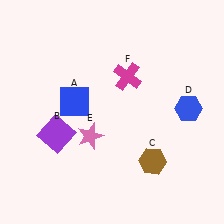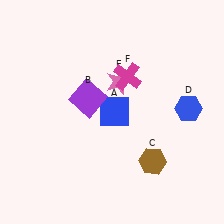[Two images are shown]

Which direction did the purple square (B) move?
The purple square (B) moved up.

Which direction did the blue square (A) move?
The blue square (A) moved right.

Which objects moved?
The objects that moved are: the blue square (A), the purple square (B), the pink star (E).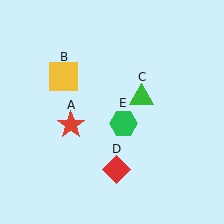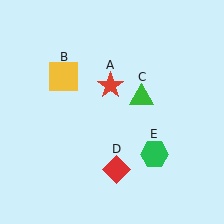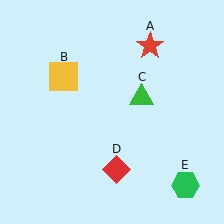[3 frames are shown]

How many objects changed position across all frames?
2 objects changed position: red star (object A), green hexagon (object E).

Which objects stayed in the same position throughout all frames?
Yellow square (object B) and green triangle (object C) and red diamond (object D) remained stationary.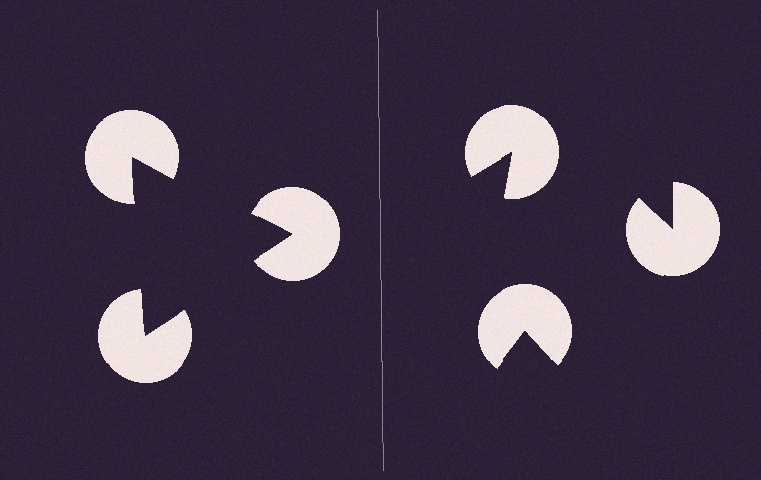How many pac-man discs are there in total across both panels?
6 — 3 on each side.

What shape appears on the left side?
An illusory triangle.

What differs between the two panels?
The pac-man discs are positioned identically on both sides; only the wedge orientations differ. On the left they align to a triangle; on the right they are misaligned.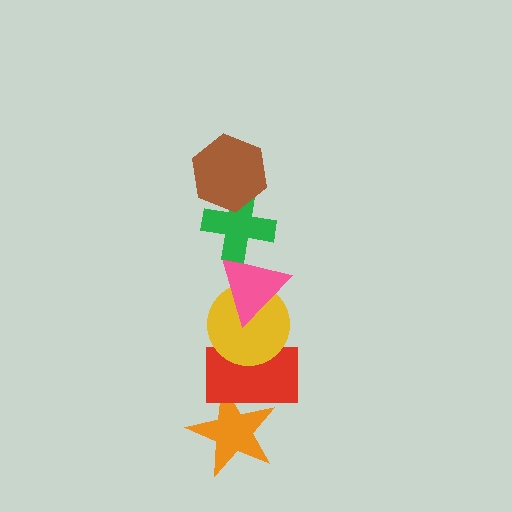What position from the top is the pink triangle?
The pink triangle is 3rd from the top.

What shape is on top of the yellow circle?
The pink triangle is on top of the yellow circle.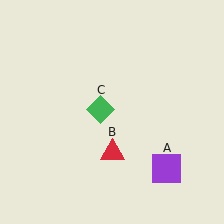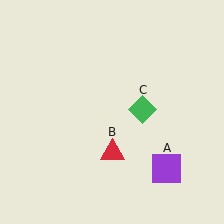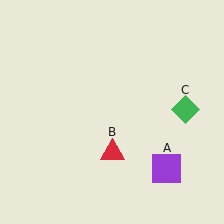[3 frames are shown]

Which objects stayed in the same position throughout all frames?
Purple square (object A) and red triangle (object B) remained stationary.